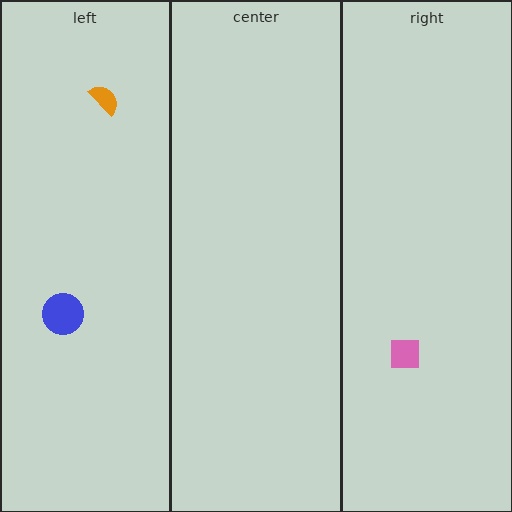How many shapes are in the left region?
2.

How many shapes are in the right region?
1.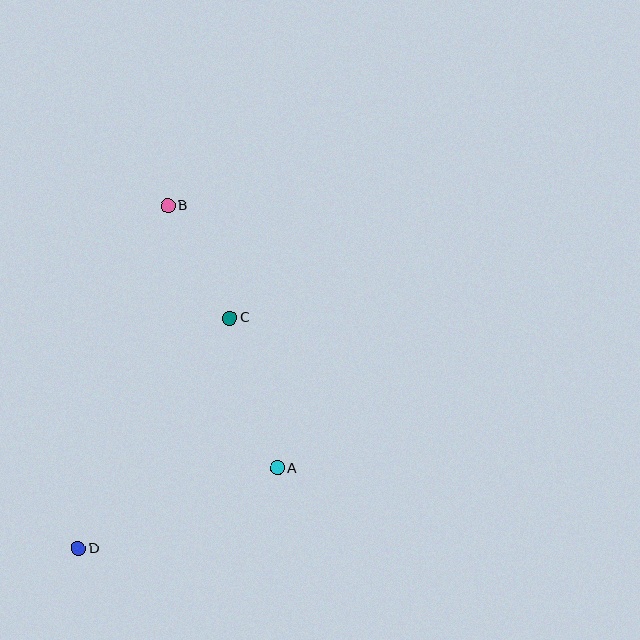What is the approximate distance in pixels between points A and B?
The distance between A and B is approximately 285 pixels.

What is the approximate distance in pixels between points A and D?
The distance between A and D is approximately 215 pixels.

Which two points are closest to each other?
Points B and C are closest to each other.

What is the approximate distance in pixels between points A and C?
The distance between A and C is approximately 158 pixels.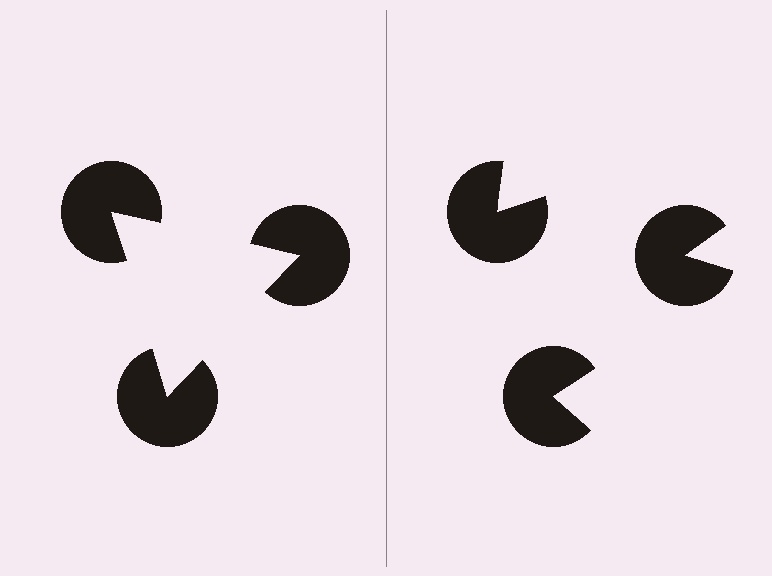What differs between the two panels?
The pac-man discs are positioned identically on both sides; only the wedge orientations differ. On the left they align to a triangle; on the right they are misaligned.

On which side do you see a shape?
An illusory triangle appears on the left side. On the right side the wedge cuts are rotated, so no coherent shape forms.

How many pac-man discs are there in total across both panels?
6 — 3 on each side.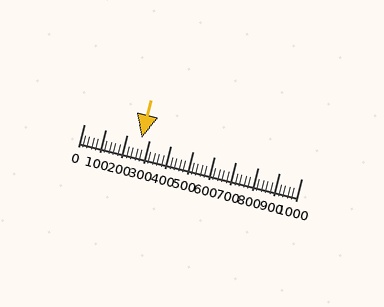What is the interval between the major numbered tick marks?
The major tick marks are spaced 100 units apart.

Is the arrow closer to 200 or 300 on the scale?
The arrow is closer to 300.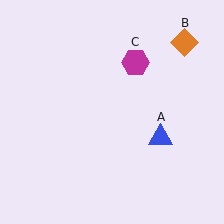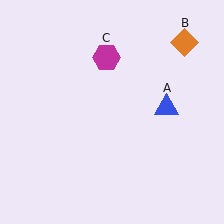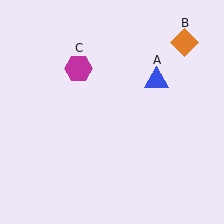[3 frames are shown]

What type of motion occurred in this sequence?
The blue triangle (object A), magenta hexagon (object C) rotated counterclockwise around the center of the scene.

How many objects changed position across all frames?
2 objects changed position: blue triangle (object A), magenta hexagon (object C).